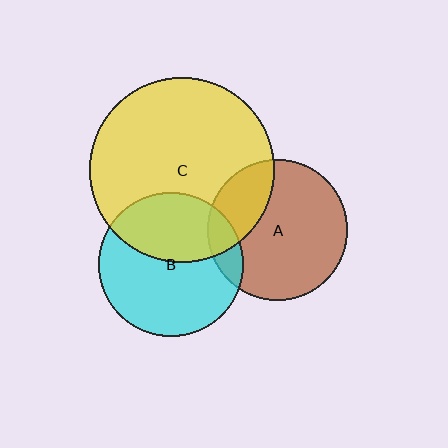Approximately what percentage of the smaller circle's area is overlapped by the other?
Approximately 10%.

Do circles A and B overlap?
Yes.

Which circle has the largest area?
Circle C (yellow).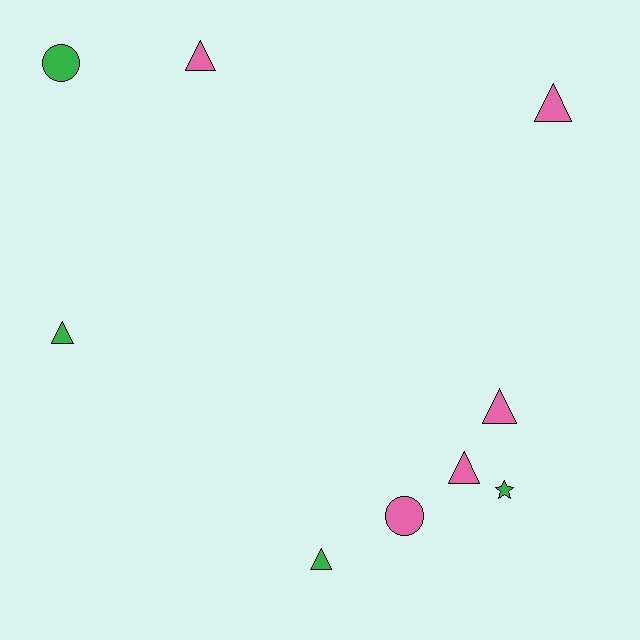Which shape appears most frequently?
Triangle, with 6 objects.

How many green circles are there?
There is 1 green circle.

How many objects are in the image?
There are 9 objects.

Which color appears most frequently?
Pink, with 5 objects.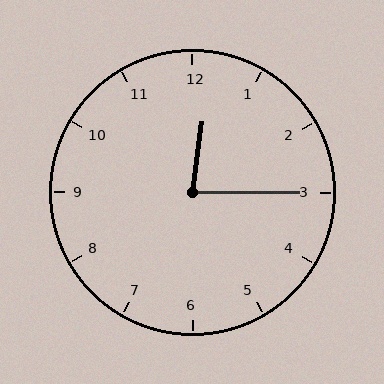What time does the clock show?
12:15.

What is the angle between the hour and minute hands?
Approximately 82 degrees.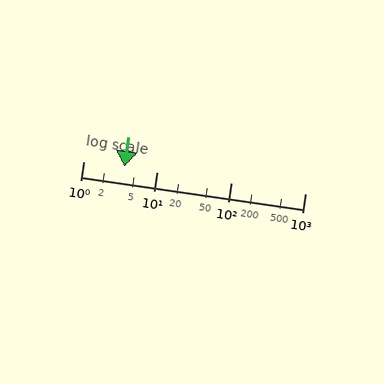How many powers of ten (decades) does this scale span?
The scale spans 3 decades, from 1 to 1000.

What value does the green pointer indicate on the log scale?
The pointer indicates approximately 3.6.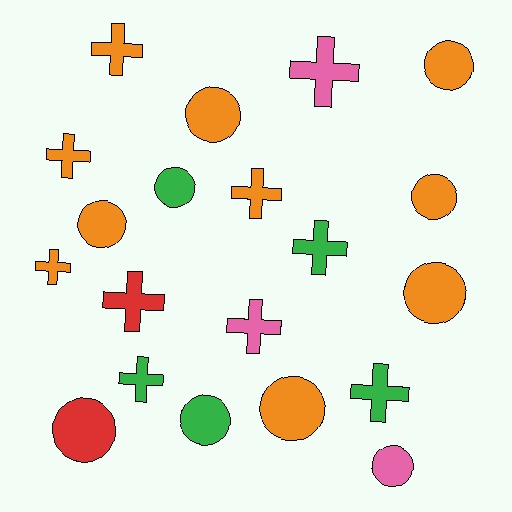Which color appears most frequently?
Orange, with 10 objects.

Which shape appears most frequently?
Circle, with 10 objects.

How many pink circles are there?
There is 1 pink circle.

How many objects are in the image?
There are 20 objects.